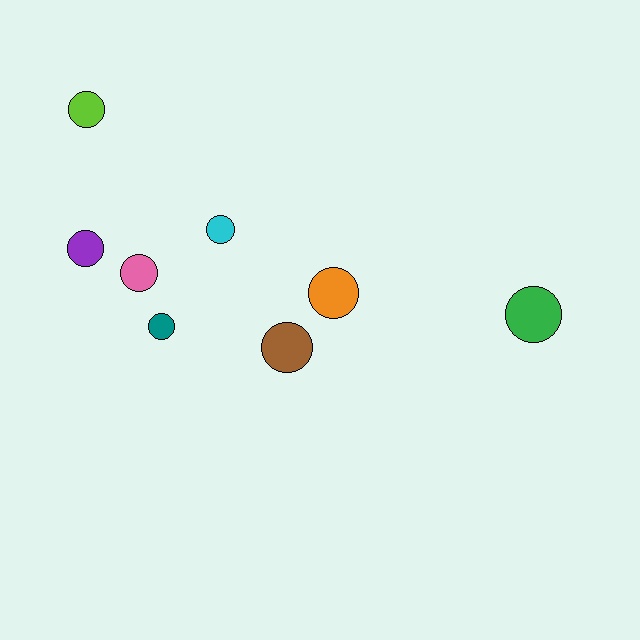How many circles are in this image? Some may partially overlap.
There are 8 circles.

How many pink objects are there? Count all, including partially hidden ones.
There is 1 pink object.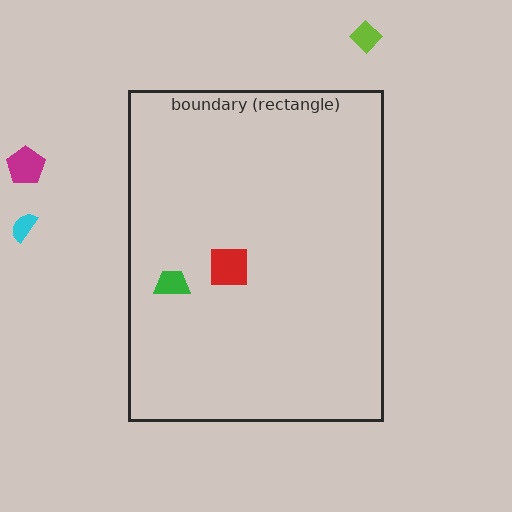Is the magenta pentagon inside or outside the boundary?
Outside.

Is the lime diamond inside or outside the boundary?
Outside.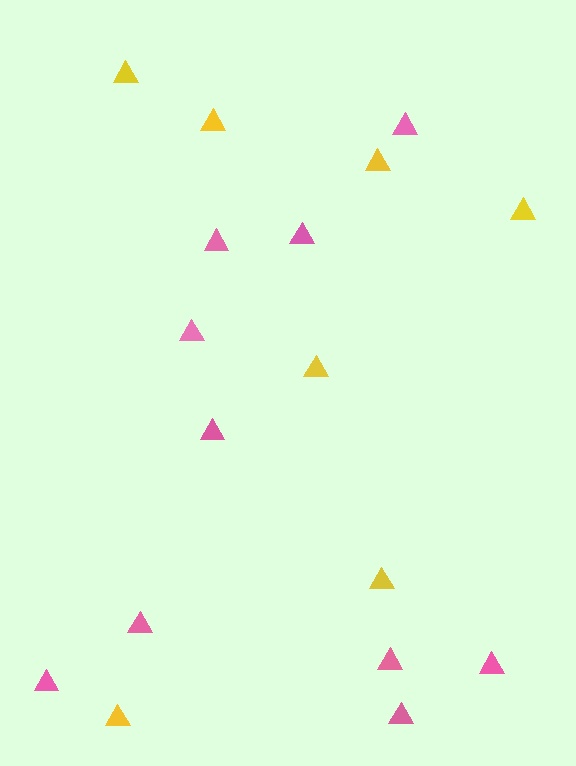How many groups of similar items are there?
There are 2 groups: one group of yellow triangles (7) and one group of pink triangles (10).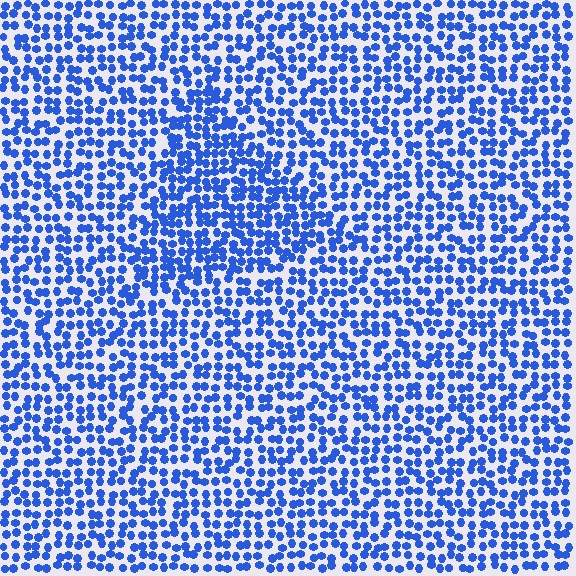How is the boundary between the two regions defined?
The boundary is defined by a change in element density (approximately 1.4x ratio). All elements are the same color, size, and shape.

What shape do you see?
I see a triangle.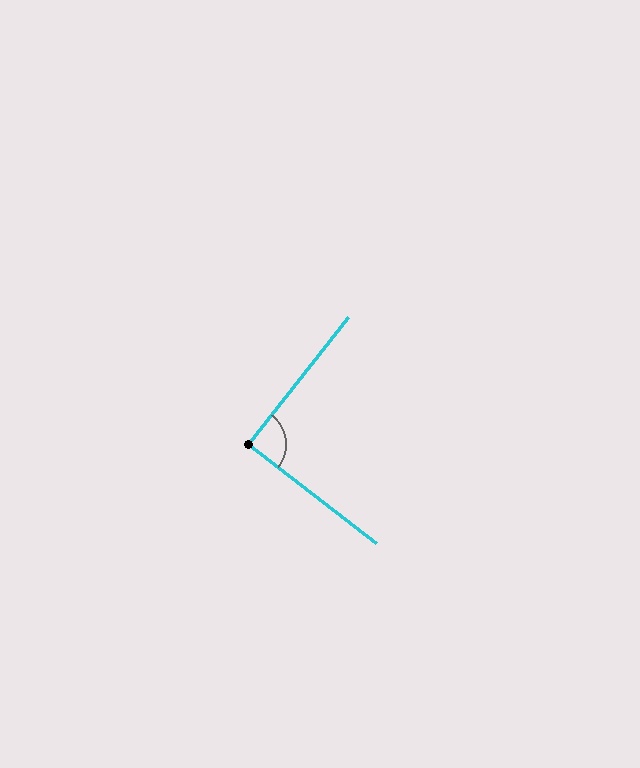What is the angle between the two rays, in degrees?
Approximately 89 degrees.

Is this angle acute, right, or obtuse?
It is approximately a right angle.